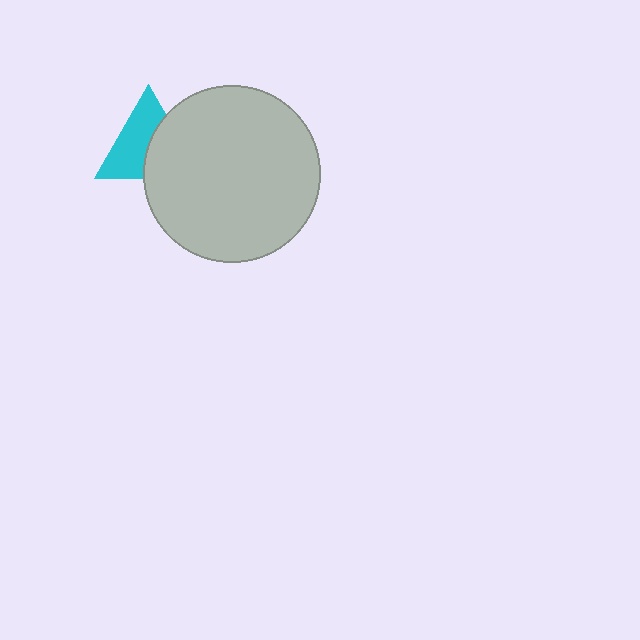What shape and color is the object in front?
The object in front is a light gray circle.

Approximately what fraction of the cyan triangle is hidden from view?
Roughly 43% of the cyan triangle is hidden behind the light gray circle.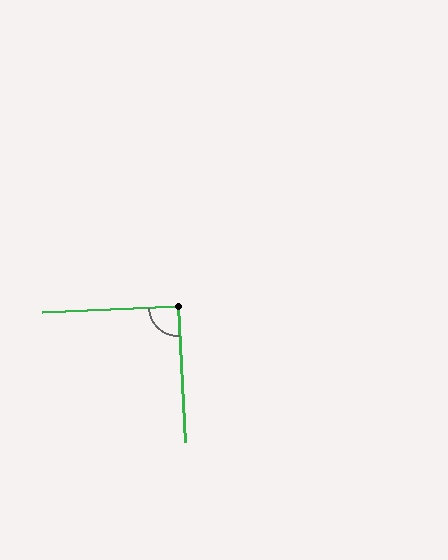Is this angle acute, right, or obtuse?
It is approximately a right angle.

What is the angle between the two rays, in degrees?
Approximately 91 degrees.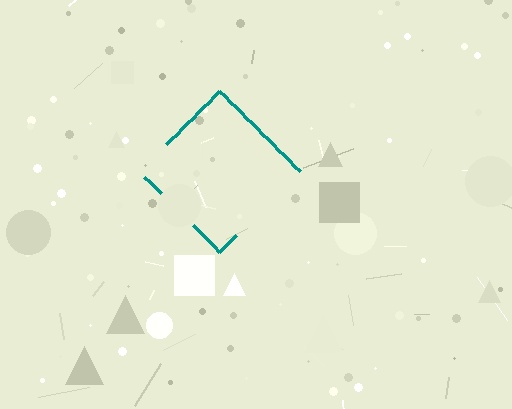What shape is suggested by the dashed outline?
The dashed outline suggests a diamond.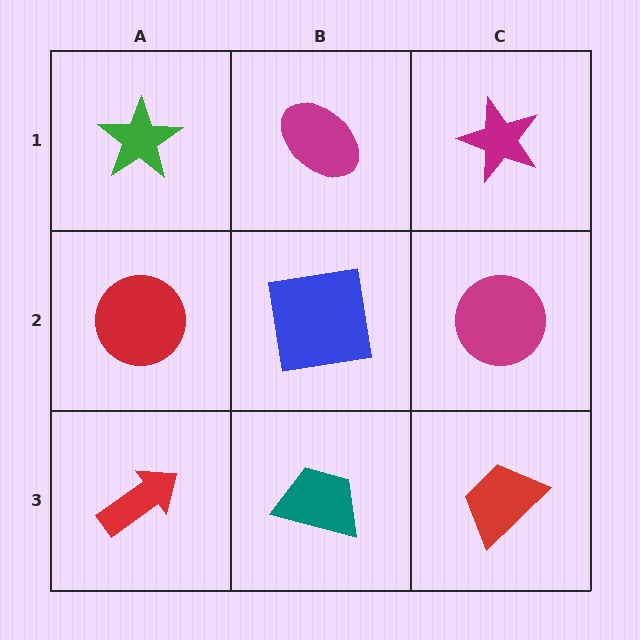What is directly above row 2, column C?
A magenta star.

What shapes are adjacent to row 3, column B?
A blue square (row 2, column B), a red arrow (row 3, column A), a red trapezoid (row 3, column C).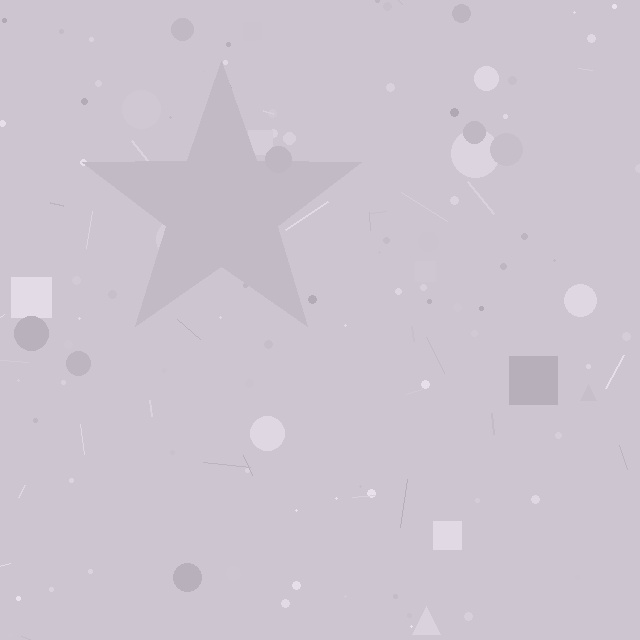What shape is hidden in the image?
A star is hidden in the image.